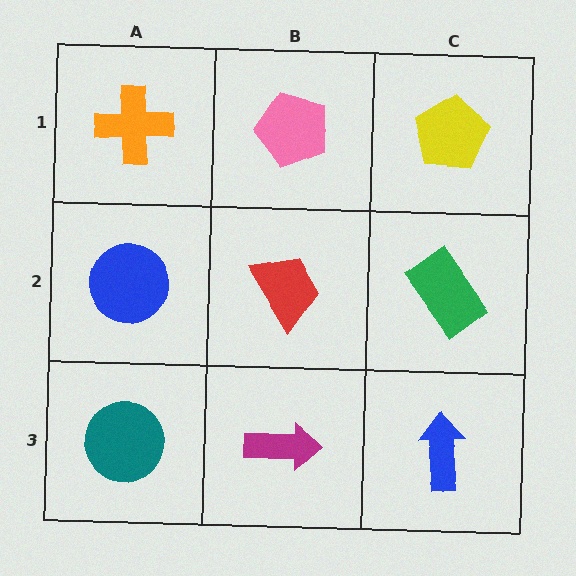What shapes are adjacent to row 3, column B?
A red trapezoid (row 2, column B), a teal circle (row 3, column A), a blue arrow (row 3, column C).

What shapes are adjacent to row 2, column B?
A pink pentagon (row 1, column B), a magenta arrow (row 3, column B), a blue circle (row 2, column A), a green rectangle (row 2, column C).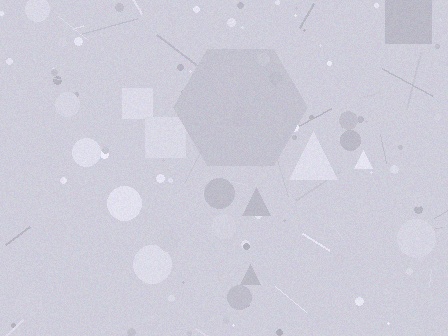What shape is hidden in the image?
A hexagon is hidden in the image.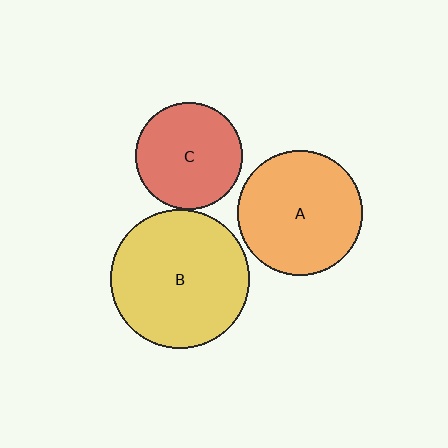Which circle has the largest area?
Circle B (yellow).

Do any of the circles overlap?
No, none of the circles overlap.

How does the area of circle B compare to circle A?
Approximately 1.2 times.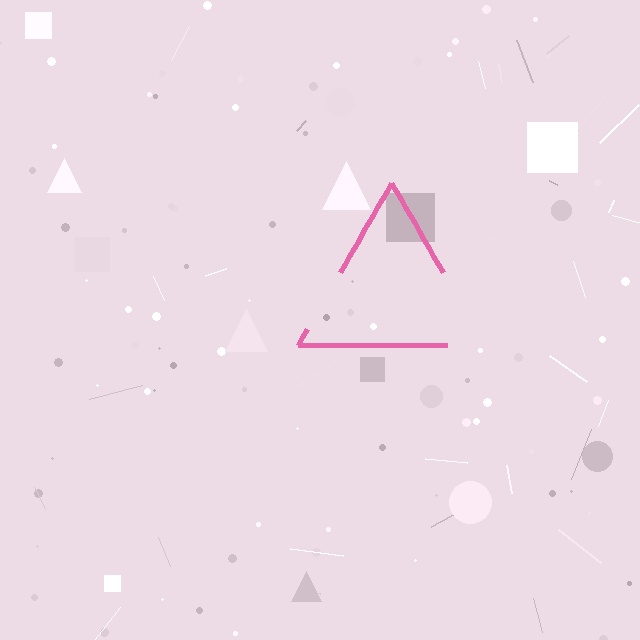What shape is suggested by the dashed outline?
The dashed outline suggests a triangle.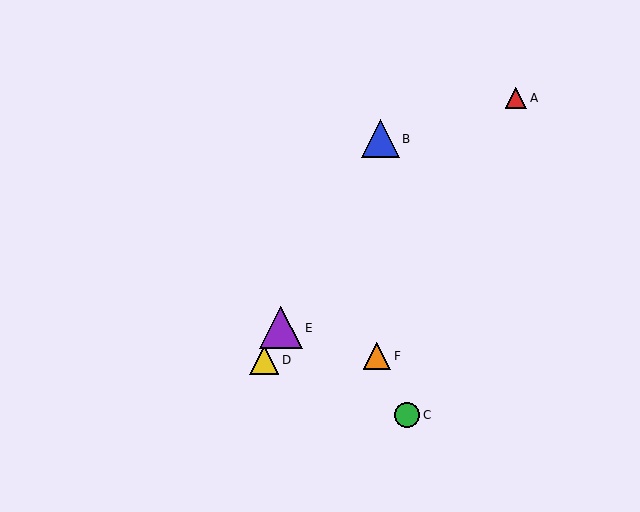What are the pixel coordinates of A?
Object A is at (516, 98).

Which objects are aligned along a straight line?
Objects B, D, E are aligned along a straight line.